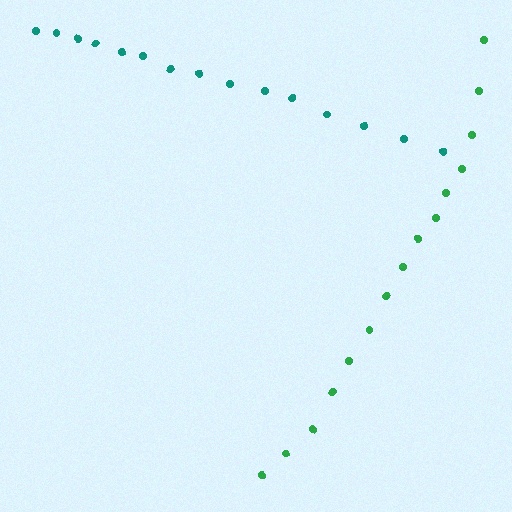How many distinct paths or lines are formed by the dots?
There are 2 distinct paths.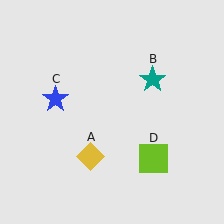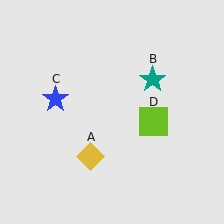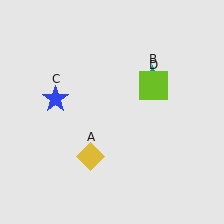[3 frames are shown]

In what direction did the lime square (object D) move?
The lime square (object D) moved up.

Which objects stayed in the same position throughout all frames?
Yellow diamond (object A) and teal star (object B) and blue star (object C) remained stationary.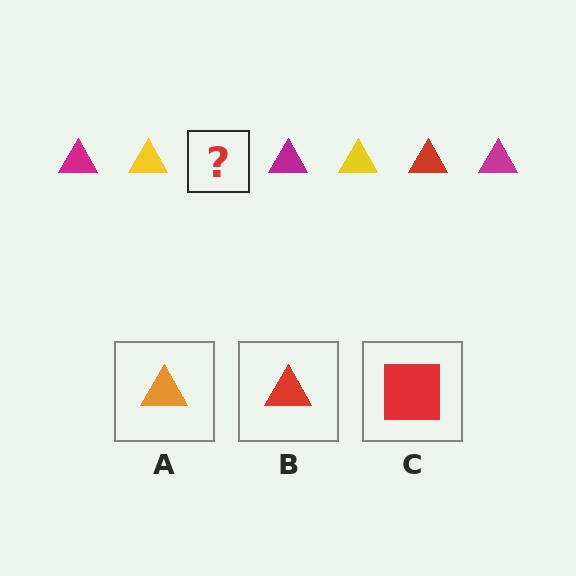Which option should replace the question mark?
Option B.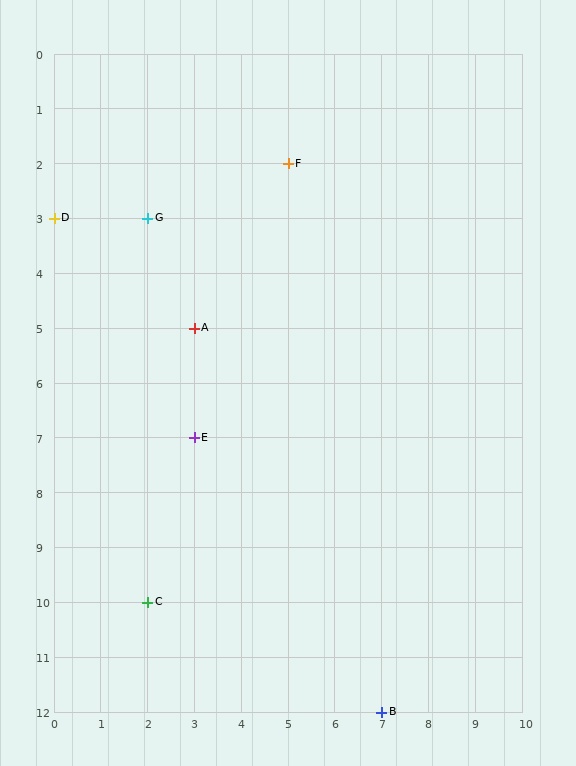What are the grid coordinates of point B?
Point B is at grid coordinates (7, 12).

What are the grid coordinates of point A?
Point A is at grid coordinates (3, 5).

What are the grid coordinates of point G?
Point G is at grid coordinates (2, 3).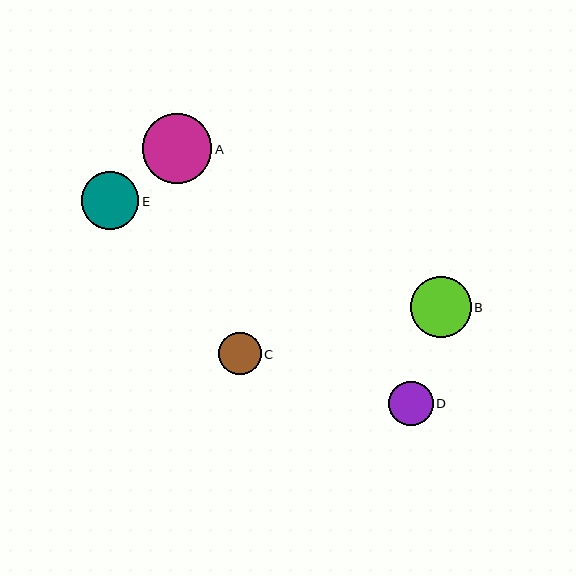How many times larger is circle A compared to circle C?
Circle A is approximately 1.6 times the size of circle C.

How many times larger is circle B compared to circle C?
Circle B is approximately 1.4 times the size of circle C.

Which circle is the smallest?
Circle C is the smallest with a size of approximately 42 pixels.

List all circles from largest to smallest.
From largest to smallest: A, B, E, D, C.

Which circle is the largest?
Circle A is the largest with a size of approximately 69 pixels.